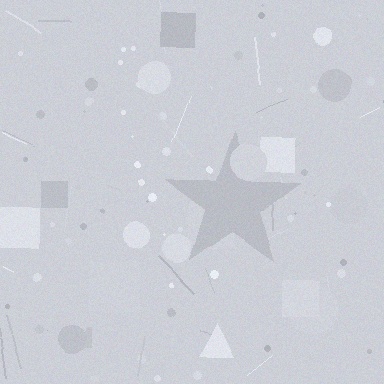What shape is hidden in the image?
A star is hidden in the image.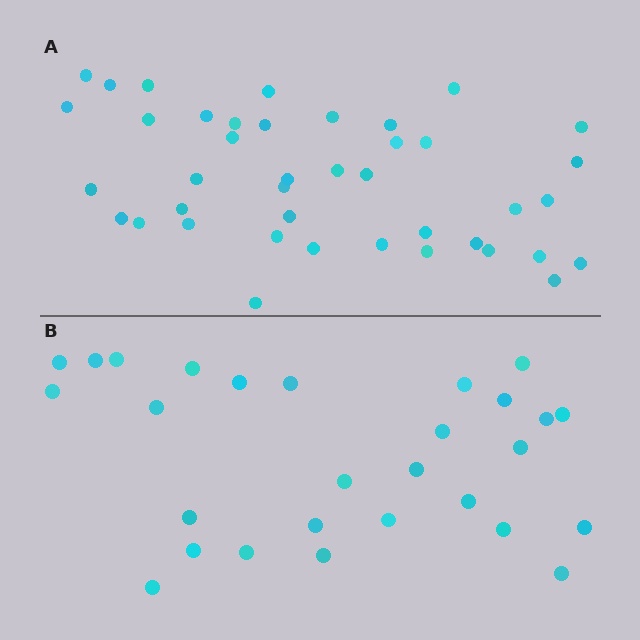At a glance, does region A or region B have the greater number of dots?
Region A (the top region) has more dots.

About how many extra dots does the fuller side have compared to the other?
Region A has approximately 15 more dots than region B.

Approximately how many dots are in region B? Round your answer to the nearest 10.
About 30 dots. (The exact count is 28, which rounds to 30.)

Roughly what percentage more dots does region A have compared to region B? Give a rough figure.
About 45% more.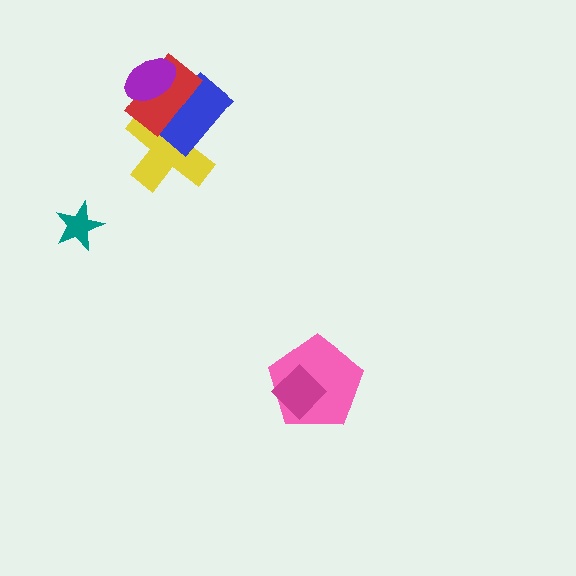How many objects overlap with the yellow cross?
2 objects overlap with the yellow cross.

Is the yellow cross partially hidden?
Yes, it is partially covered by another shape.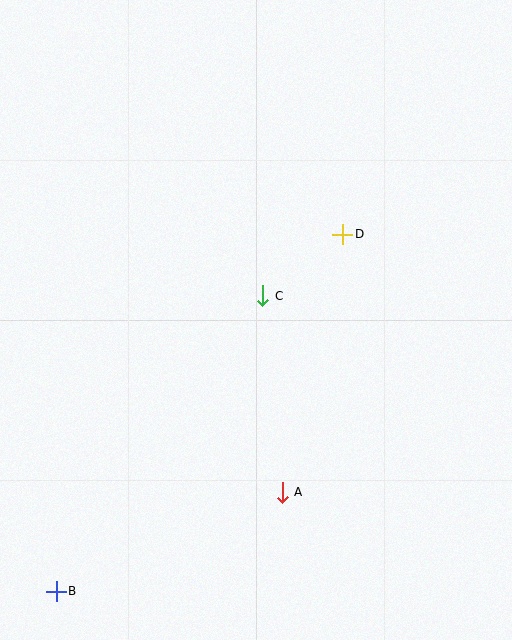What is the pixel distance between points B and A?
The distance between B and A is 246 pixels.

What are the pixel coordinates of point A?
Point A is at (282, 492).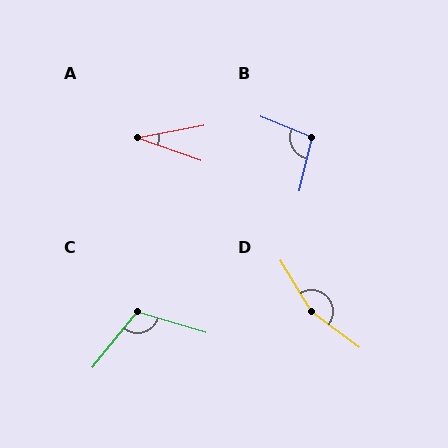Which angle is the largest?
D, at approximately 158 degrees.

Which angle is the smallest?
A, at approximately 30 degrees.